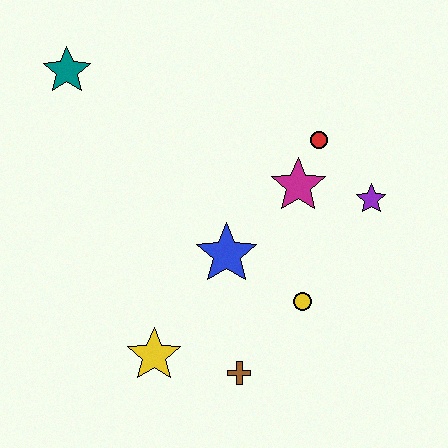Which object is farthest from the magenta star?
The teal star is farthest from the magenta star.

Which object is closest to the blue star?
The yellow circle is closest to the blue star.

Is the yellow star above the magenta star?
No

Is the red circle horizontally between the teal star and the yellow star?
No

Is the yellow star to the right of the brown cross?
No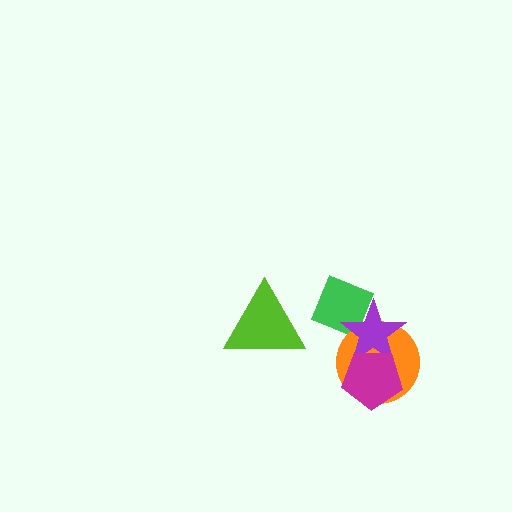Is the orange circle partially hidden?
Yes, it is partially covered by another shape.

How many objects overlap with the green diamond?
2 objects overlap with the green diamond.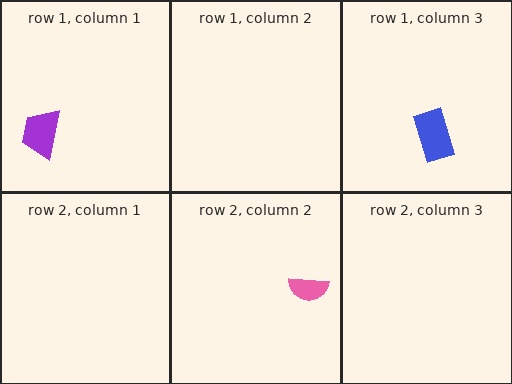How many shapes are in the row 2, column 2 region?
1.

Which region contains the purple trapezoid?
The row 1, column 1 region.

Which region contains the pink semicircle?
The row 2, column 2 region.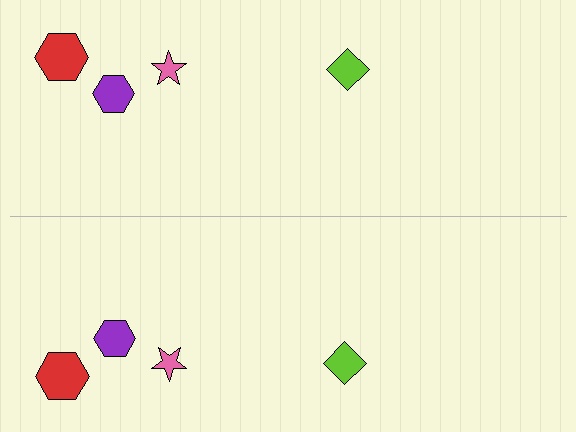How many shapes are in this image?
There are 8 shapes in this image.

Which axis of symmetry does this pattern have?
The pattern has a horizontal axis of symmetry running through the center of the image.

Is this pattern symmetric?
Yes, this pattern has bilateral (reflection) symmetry.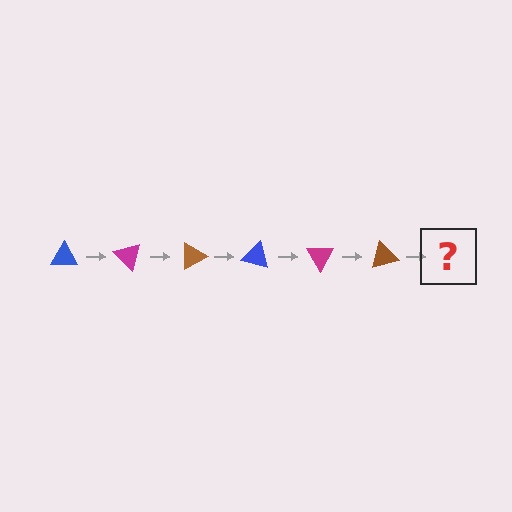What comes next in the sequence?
The next element should be a blue triangle, rotated 270 degrees from the start.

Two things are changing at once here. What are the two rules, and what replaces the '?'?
The two rules are that it rotates 45 degrees each step and the color cycles through blue, magenta, and brown. The '?' should be a blue triangle, rotated 270 degrees from the start.